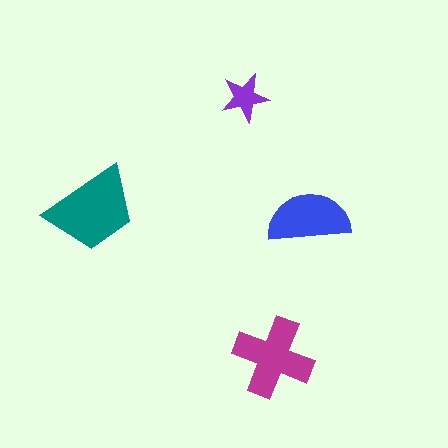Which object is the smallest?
The purple star.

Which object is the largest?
The teal trapezoid.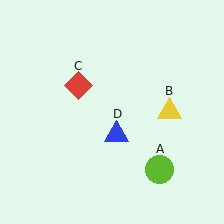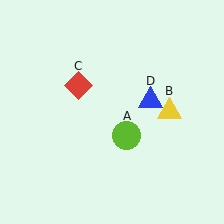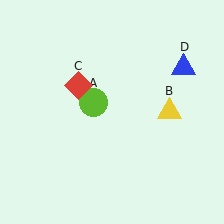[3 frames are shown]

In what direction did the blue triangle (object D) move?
The blue triangle (object D) moved up and to the right.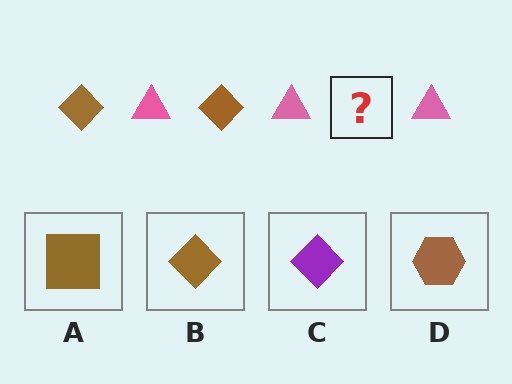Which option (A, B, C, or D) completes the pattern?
B.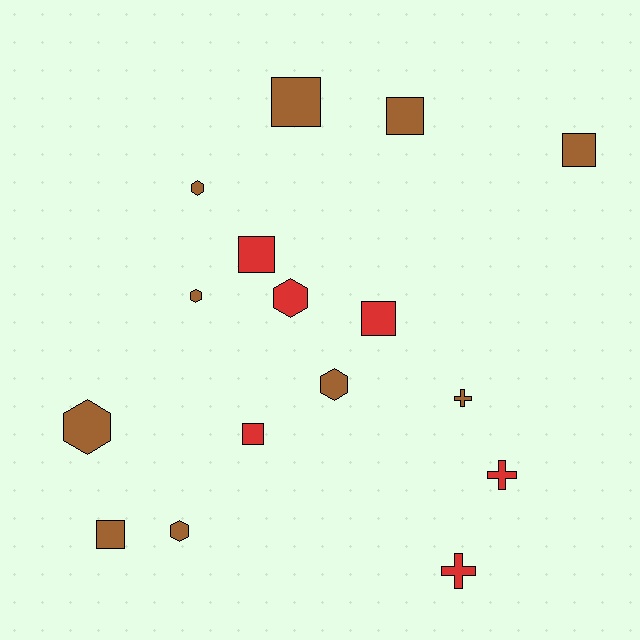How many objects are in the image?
There are 16 objects.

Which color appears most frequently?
Brown, with 10 objects.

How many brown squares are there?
There are 4 brown squares.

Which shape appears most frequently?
Square, with 7 objects.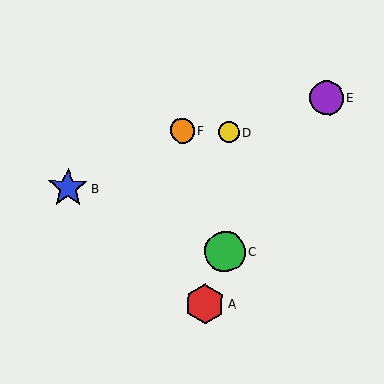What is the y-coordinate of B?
Object B is at y≈188.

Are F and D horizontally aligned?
Yes, both are at y≈131.